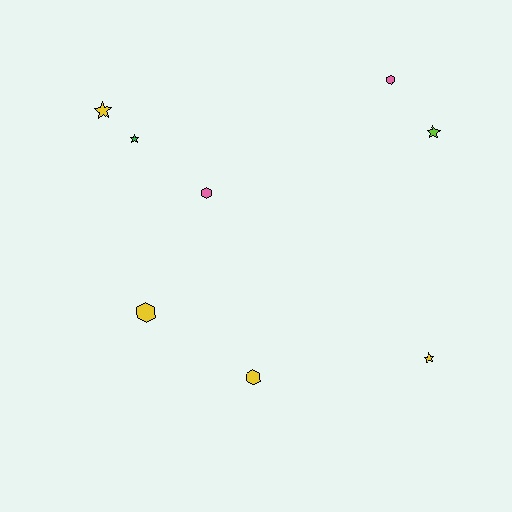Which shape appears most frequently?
Hexagon, with 4 objects.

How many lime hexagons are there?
There are no lime hexagons.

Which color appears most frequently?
Yellow, with 4 objects.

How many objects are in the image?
There are 8 objects.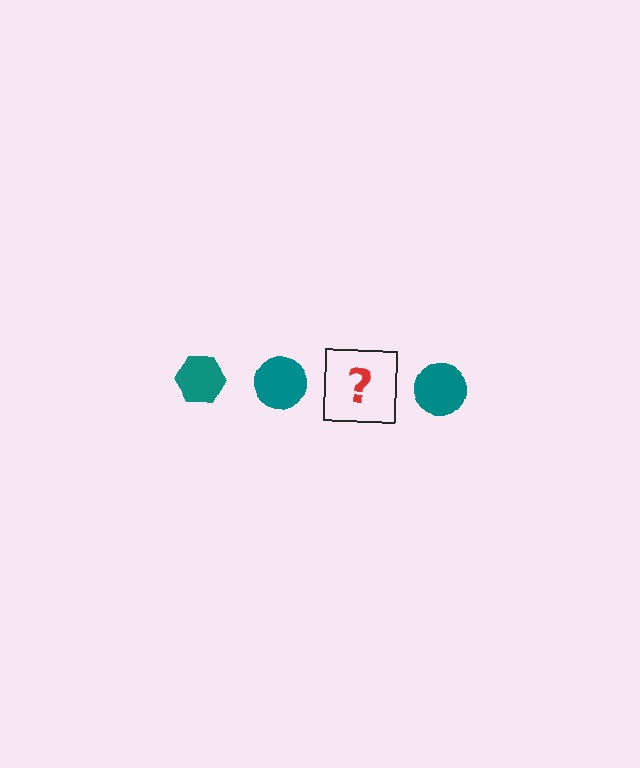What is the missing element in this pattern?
The missing element is a teal hexagon.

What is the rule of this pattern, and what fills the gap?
The rule is that the pattern cycles through hexagon, circle shapes in teal. The gap should be filled with a teal hexagon.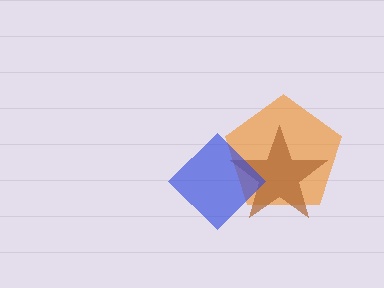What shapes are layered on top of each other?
The layered shapes are: an orange pentagon, a brown star, a blue diamond.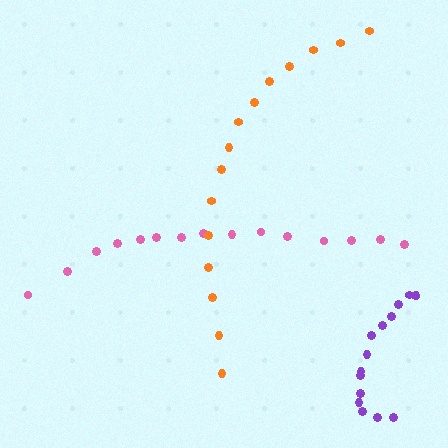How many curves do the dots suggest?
There are 3 distinct paths.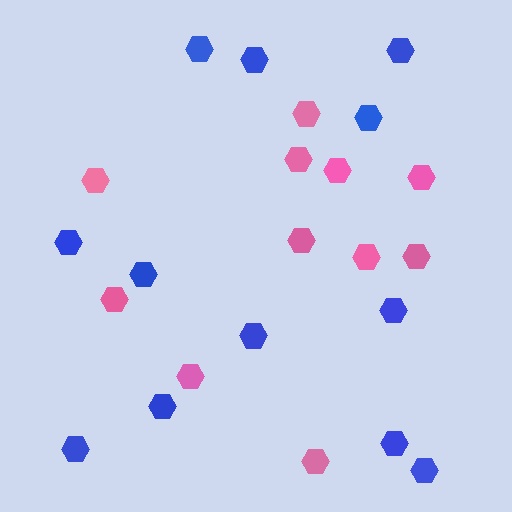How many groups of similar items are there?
There are 2 groups: one group of pink hexagons (11) and one group of blue hexagons (12).